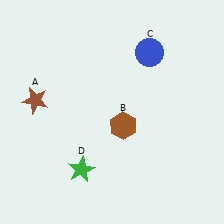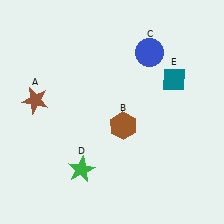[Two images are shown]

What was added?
A teal diamond (E) was added in Image 2.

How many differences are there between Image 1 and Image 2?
There is 1 difference between the two images.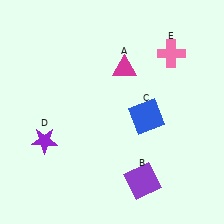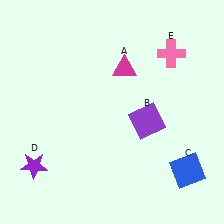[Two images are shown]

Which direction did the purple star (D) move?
The purple star (D) moved down.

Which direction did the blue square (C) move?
The blue square (C) moved down.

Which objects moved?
The objects that moved are: the purple square (B), the blue square (C), the purple star (D).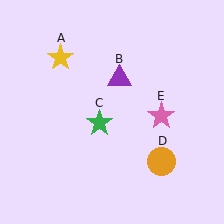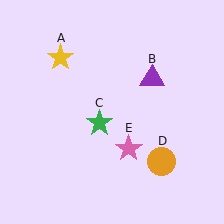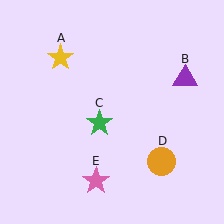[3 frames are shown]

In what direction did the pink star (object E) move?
The pink star (object E) moved down and to the left.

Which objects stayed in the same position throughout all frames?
Yellow star (object A) and green star (object C) and orange circle (object D) remained stationary.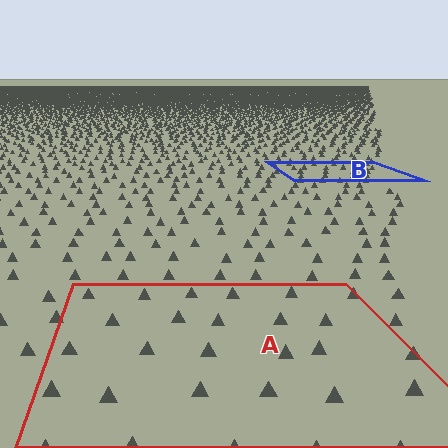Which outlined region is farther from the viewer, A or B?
Region B is farther from the viewer — the texture elements inside it appear smaller and more densely packed.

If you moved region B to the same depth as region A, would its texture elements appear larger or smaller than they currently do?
They would appear larger. At a closer depth, the same texture elements are projected at a bigger on-screen size.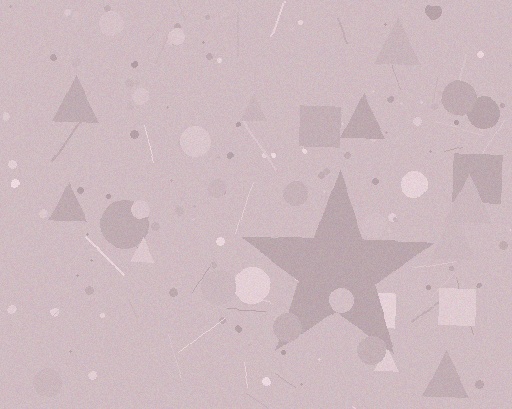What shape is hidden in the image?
A star is hidden in the image.